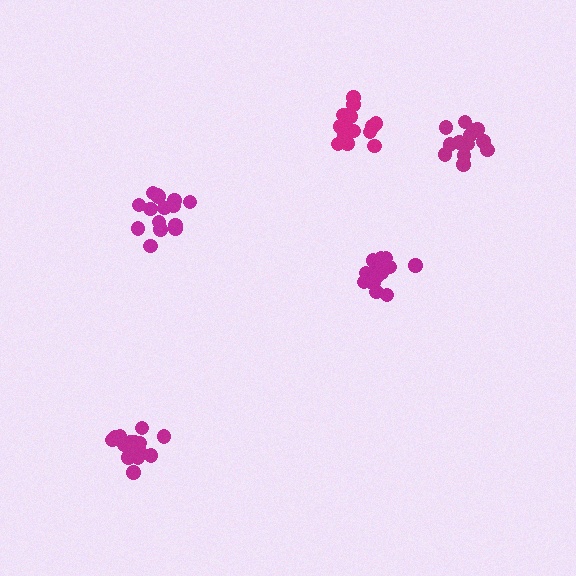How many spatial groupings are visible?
There are 5 spatial groupings.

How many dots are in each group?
Group 1: 16 dots, Group 2: 18 dots, Group 3: 18 dots, Group 4: 16 dots, Group 5: 13 dots (81 total).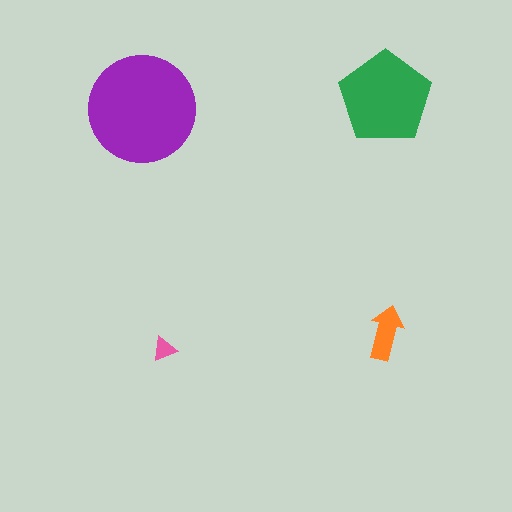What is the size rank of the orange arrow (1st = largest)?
3rd.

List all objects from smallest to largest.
The pink triangle, the orange arrow, the green pentagon, the purple circle.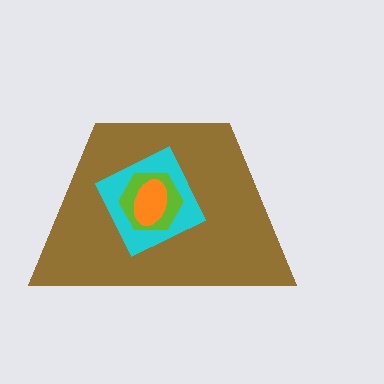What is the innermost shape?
The orange ellipse.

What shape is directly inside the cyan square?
The lime hexagon.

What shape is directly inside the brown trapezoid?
The cyan square.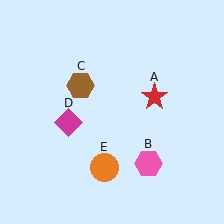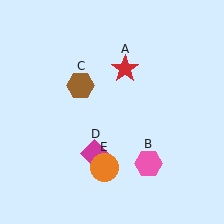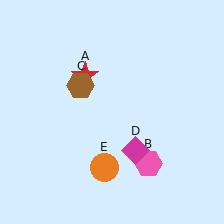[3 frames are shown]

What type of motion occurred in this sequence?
The red star (object A), magenta diamond (object D) rotated counterclockwise around the center of the scene.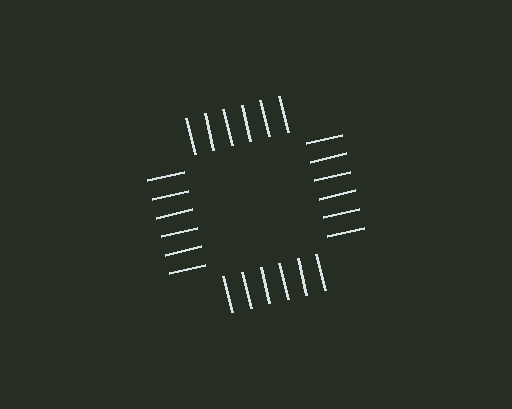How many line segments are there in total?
24 — 6 along each of the 4 edges.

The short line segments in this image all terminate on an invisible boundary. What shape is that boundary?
An illusory square — the line segments terminate on its edges but no continuous stroke is drawn.